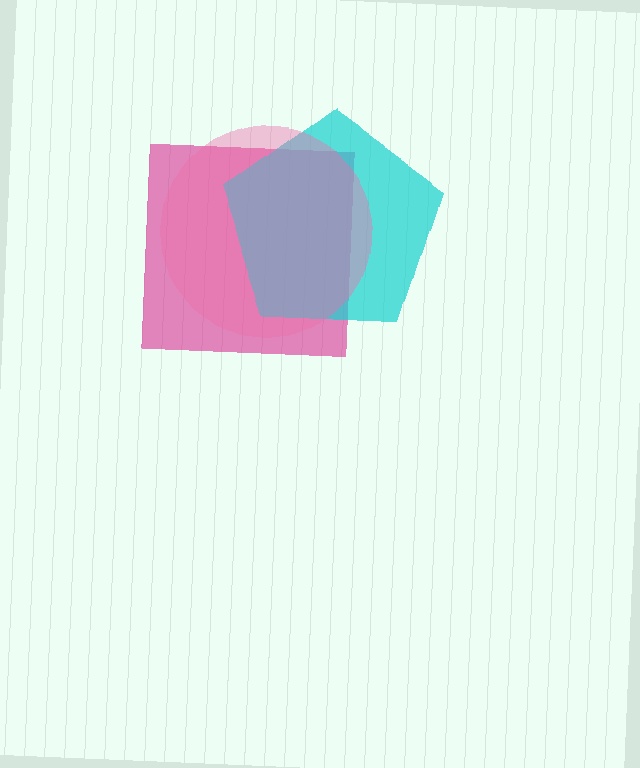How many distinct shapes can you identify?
There are 3 distinct shapes: a magenta square, a cyan pentagon, a pink circle.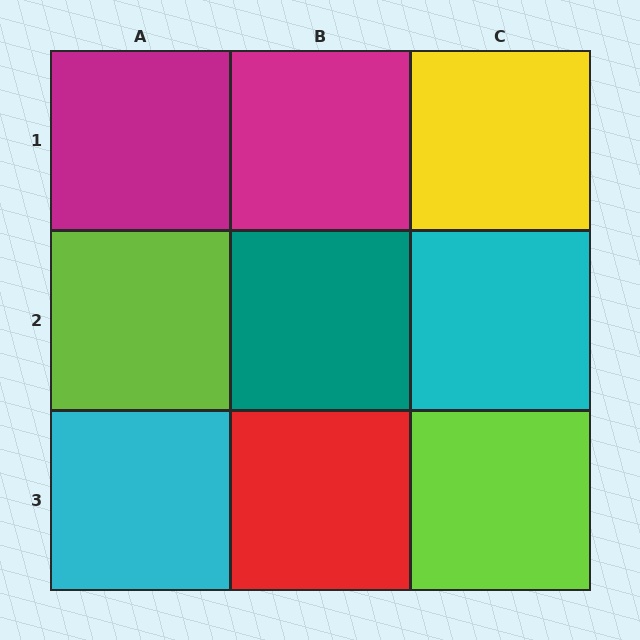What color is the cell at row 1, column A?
Magenta.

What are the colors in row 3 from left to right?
Cyan, red, lime.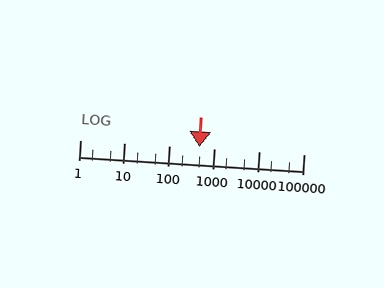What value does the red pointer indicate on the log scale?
The pointer indicates approximately 460.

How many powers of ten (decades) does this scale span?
The scale spans 5 decades, from 1 to 100000.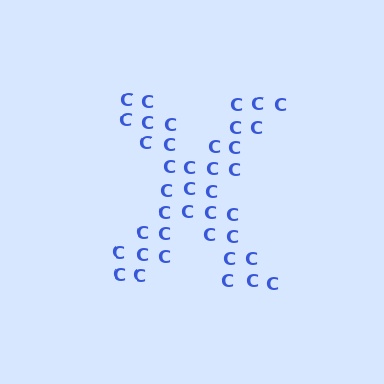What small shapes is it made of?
It is made of small letter C's.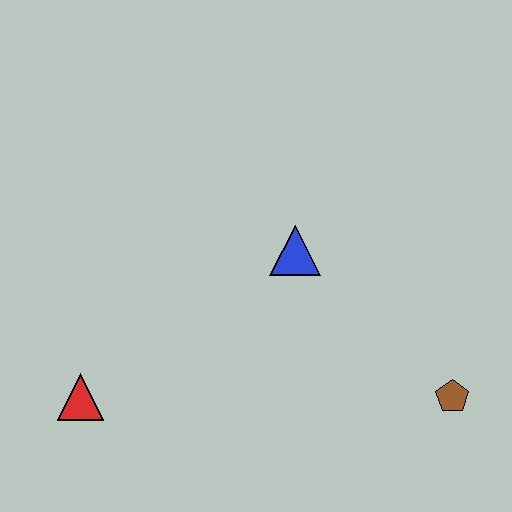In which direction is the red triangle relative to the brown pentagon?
The red triangle is to the left of the brown pentagon.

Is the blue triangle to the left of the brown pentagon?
Yes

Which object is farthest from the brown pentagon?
The red triangle is farthest from the brown pentagon.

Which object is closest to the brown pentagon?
The blue triangle is closest to the brown pentagon.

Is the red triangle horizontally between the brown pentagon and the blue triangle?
No